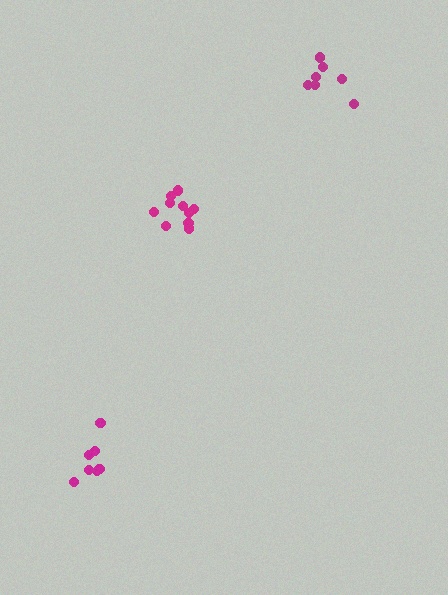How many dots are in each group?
Group 1: 7 dots, Group 2: 7 dots, Group 3: 10 dots (24 total).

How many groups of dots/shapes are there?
There are 3 groups.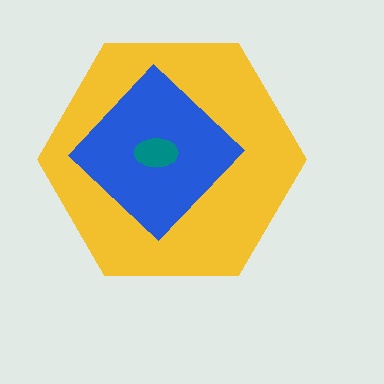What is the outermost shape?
The yellow hexagon.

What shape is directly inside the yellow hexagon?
The blue diamond.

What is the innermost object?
The teal ellipse.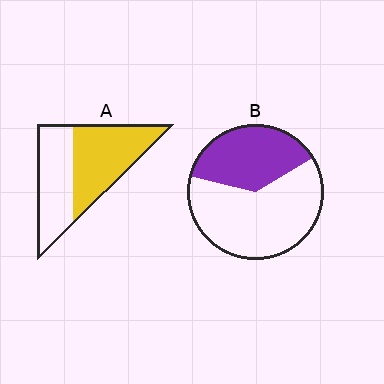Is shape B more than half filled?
No.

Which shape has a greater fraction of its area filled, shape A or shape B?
Shape A.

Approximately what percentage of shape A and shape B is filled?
A is approximately 55% and B is approximately 40%.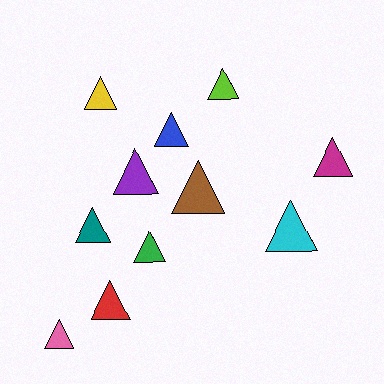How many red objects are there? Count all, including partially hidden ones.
There is 1 red object.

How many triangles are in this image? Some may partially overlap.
There are 11 triangles.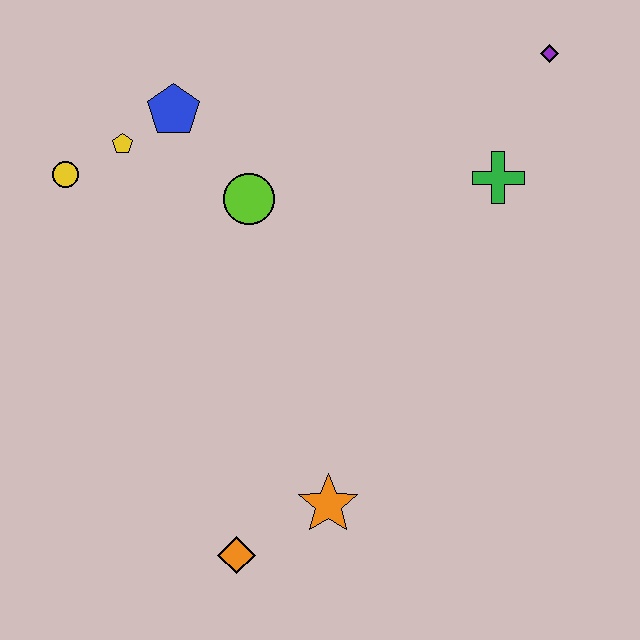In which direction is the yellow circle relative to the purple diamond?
The yellow circle is to the left of the purple diamond.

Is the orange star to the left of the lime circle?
No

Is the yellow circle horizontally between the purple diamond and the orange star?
No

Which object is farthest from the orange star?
The purple diamond is farthest from the orange star.